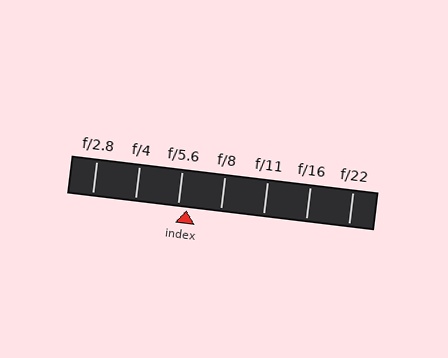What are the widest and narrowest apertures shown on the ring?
The widest aperture shown is f/2.8 and the narrowest is f/22.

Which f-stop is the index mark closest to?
The index mark is closest to f/5.6.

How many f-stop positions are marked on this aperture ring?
There are 7 f-stop positions marked.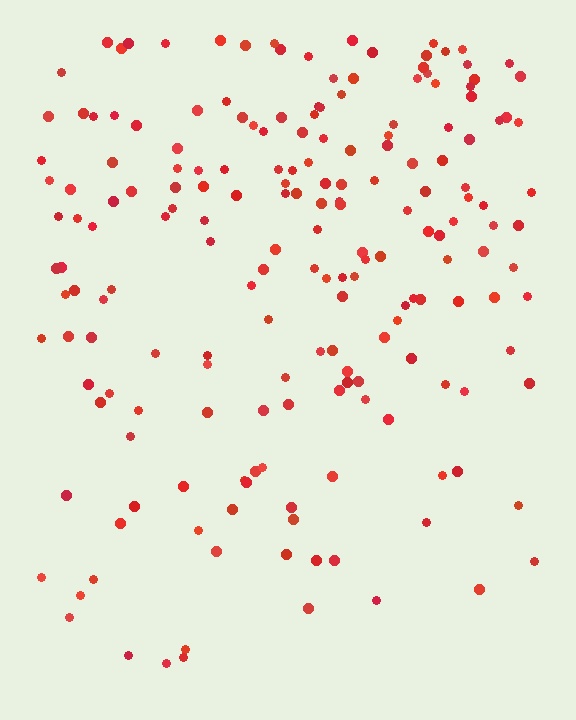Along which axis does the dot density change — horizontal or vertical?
Vertical.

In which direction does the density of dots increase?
From bottom to top, with the top side densest.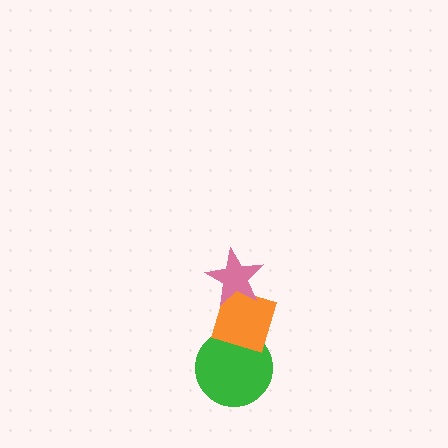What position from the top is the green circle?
The green circle is 3rd from the top.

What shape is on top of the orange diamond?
The pink star is on top of the orange diamond.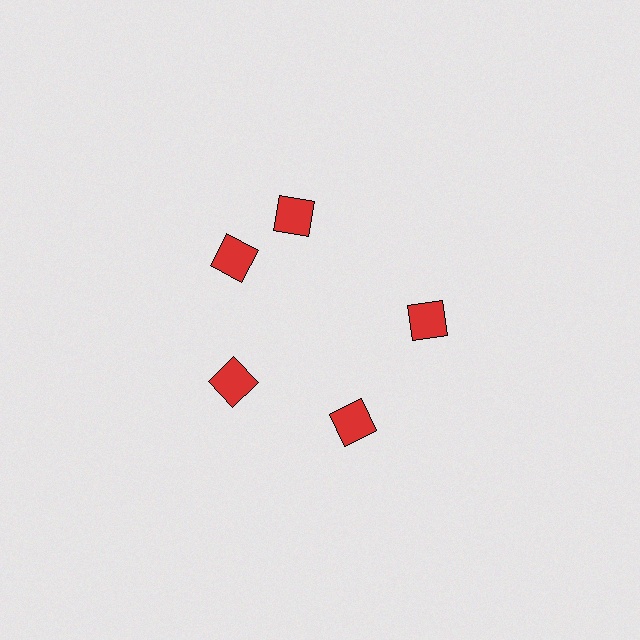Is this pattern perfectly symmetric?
No. The 5 red squares are arranged in a ring, but one element near the 1 o'clock position is rotated out of alignment along the ring, breaking the 5-fold rotational symmetry.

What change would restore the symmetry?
The symmetry would be restored by rotating it back into even spacing with its neighbors so that all 5 squares sit at equal angles and equal distance from the center.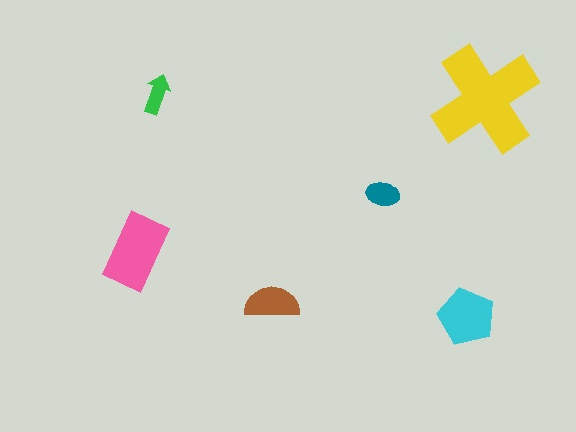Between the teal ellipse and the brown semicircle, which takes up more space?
The brown semicircle.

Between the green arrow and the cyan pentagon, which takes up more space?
The cyan pentagon.